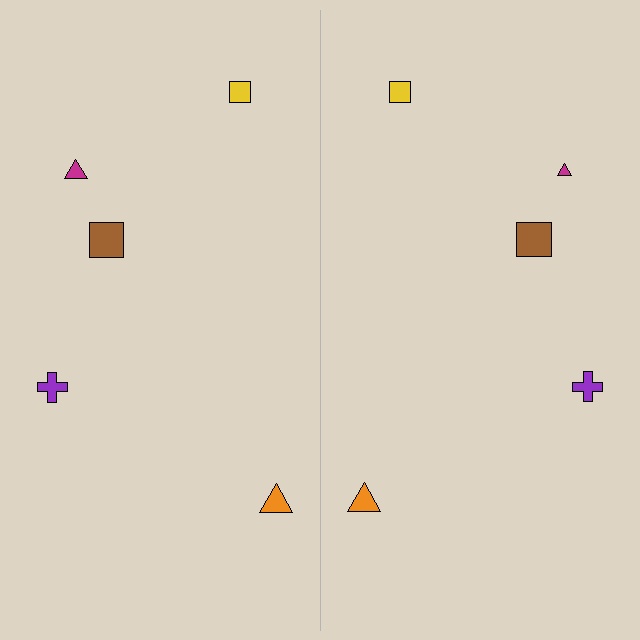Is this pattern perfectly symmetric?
No, the pattern is not perfectly symmetric. The magenta triangle on the right side has a different size than its mirror counterpart.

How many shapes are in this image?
There are 10 shapes in this image.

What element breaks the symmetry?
The magenta triangle on the right side has a different size than its mirror counterpart.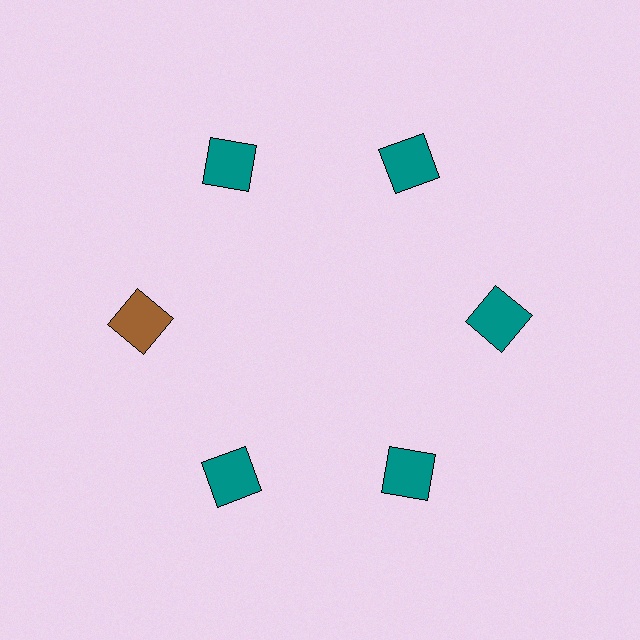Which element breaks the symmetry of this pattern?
The brown square at roughly the 9 o'clock position breaks the symmetry. All other shapes are teal squares.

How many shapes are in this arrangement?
There are 6 shapes arranged in a ring pattern.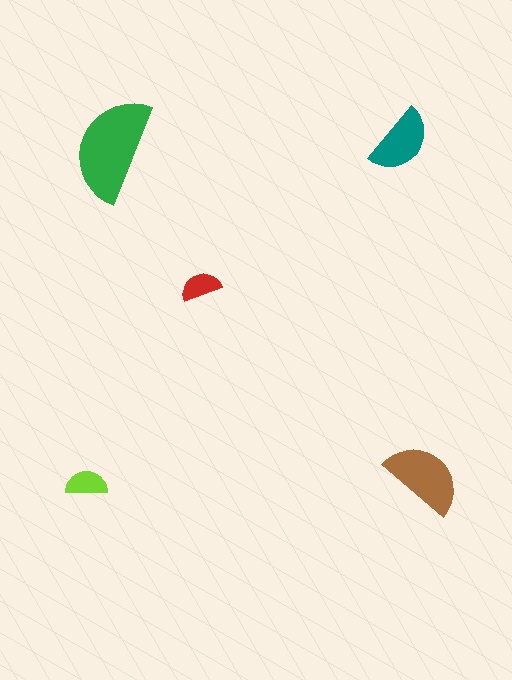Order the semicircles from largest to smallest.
the green one, the brown one, the teal one, the lime one, the red one.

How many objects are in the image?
There are 5 objects in the image.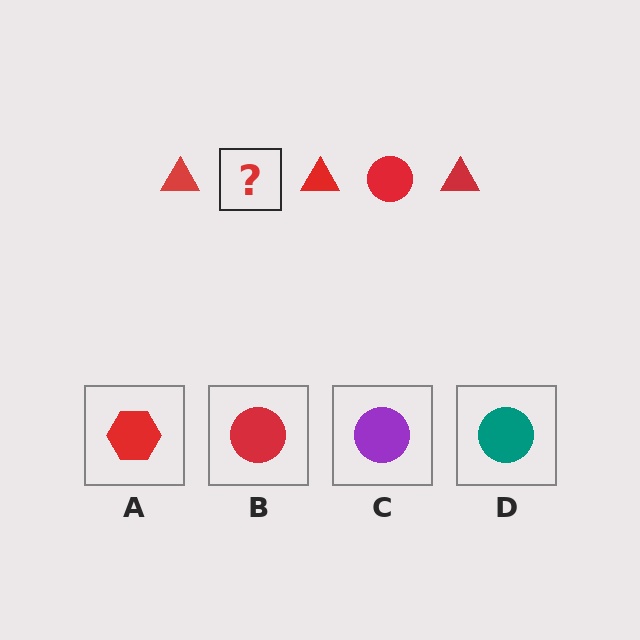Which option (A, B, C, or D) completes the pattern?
B.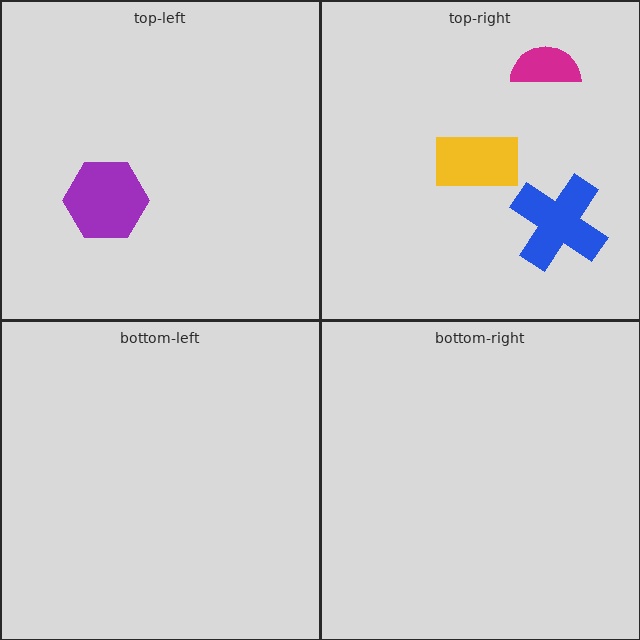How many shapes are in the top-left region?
1.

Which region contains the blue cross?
The top-right region.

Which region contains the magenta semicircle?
The top-right region.